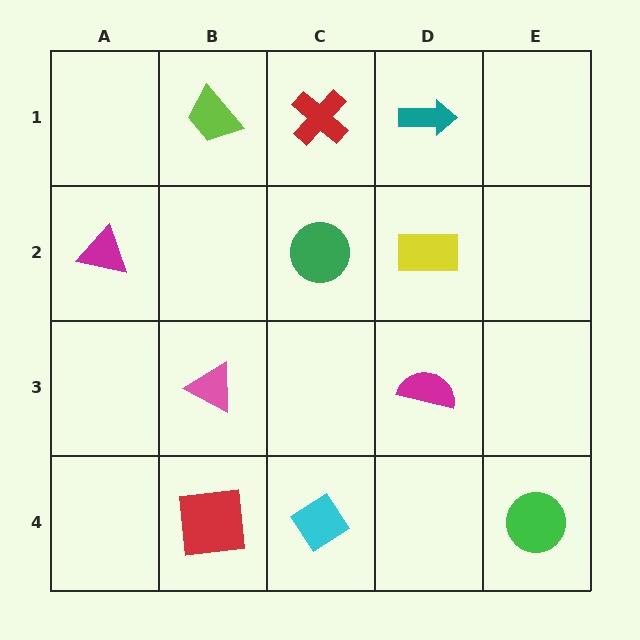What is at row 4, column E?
A green circle.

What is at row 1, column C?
A red cross.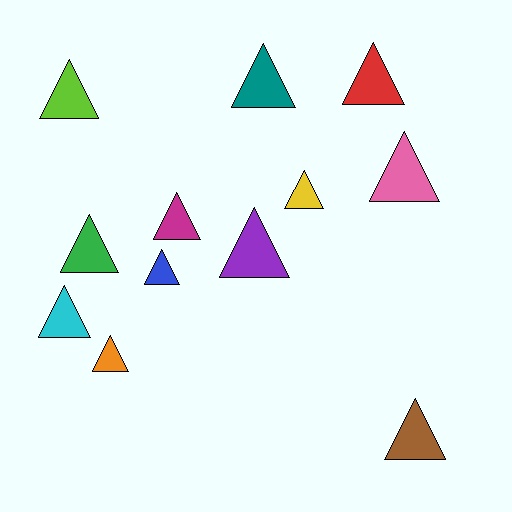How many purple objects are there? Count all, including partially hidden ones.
There is 1 purple object.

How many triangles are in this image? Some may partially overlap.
There are 12 triangles.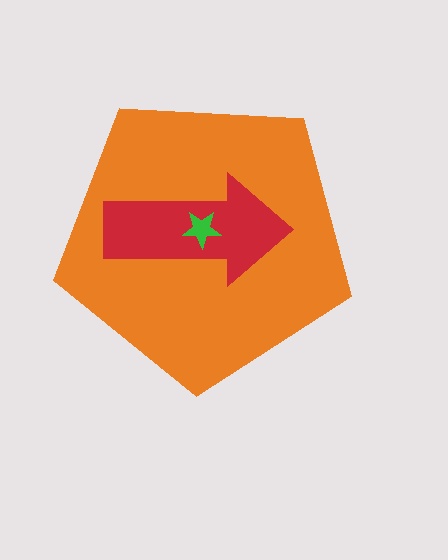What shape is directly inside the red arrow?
The green star.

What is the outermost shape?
The orange pentagon.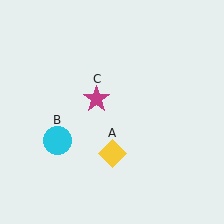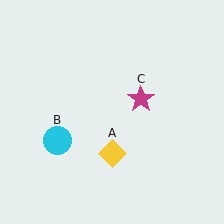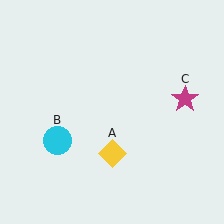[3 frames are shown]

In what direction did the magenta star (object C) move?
The magenta star (object C) moved right.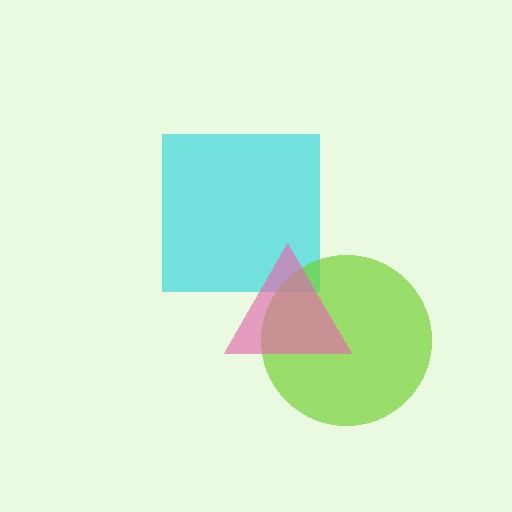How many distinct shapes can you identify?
There are 3 distinct shapes: a cyan square, a lime circle, a pink triangle.